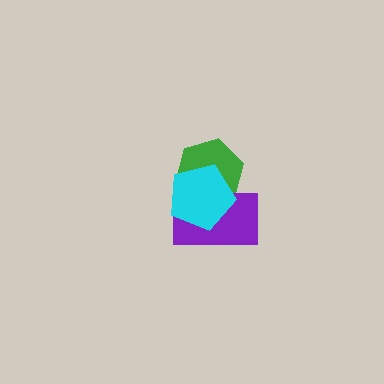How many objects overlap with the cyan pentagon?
2 objects overlap with the cyan pentagon.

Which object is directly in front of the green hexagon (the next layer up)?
The purple rectangle is directly in front of the green hexagon.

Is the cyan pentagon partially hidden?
No, no other shape covers it.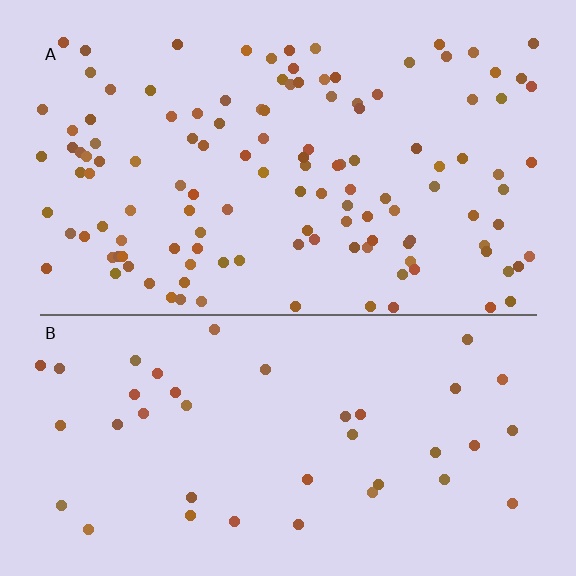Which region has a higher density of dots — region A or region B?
A (the top).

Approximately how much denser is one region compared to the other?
Approximately 3.1× — region A over region B.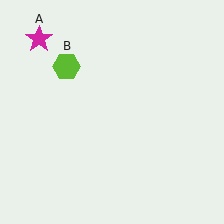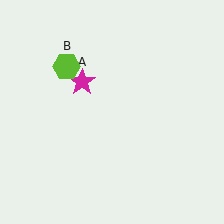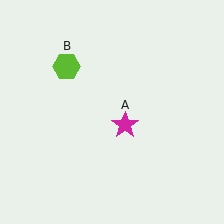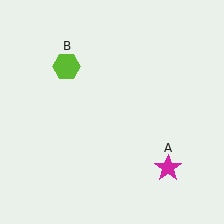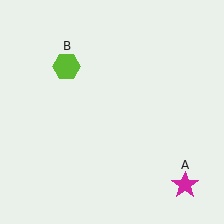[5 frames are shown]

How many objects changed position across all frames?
1 object changed position: magenta star (object A).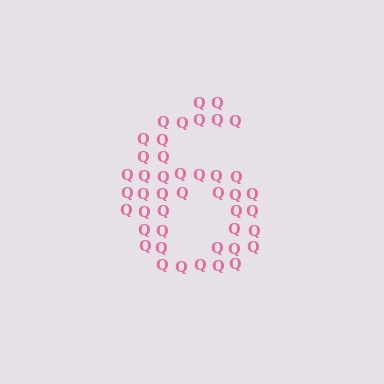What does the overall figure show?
The overall figure shows the digit 6.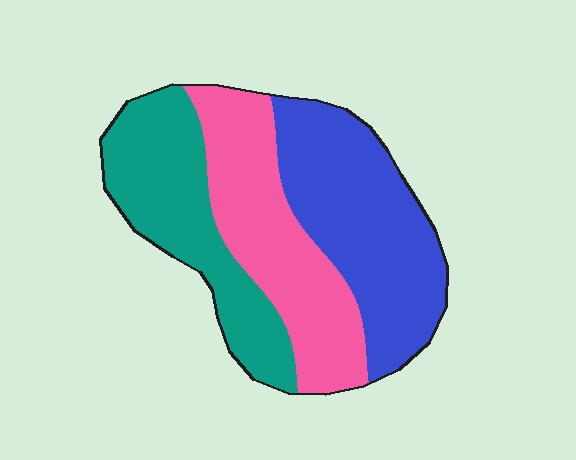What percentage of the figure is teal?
Teal covers roughly 30% of the figure.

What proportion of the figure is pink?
Pink covers roughly 35% of the figure.